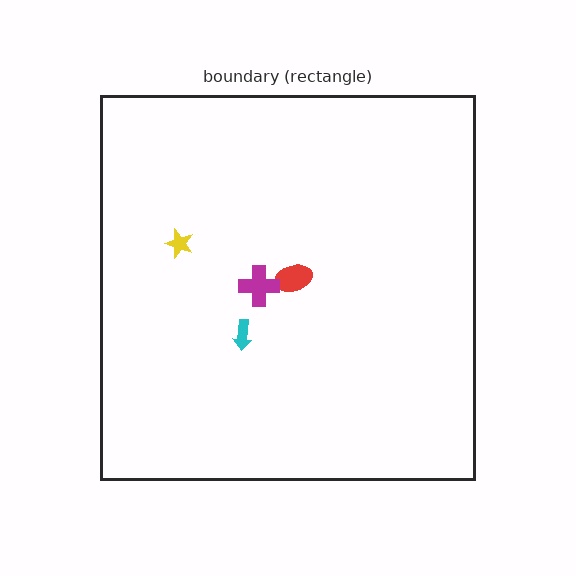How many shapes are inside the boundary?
4 inside, 0 outside.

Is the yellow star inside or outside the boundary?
Inside.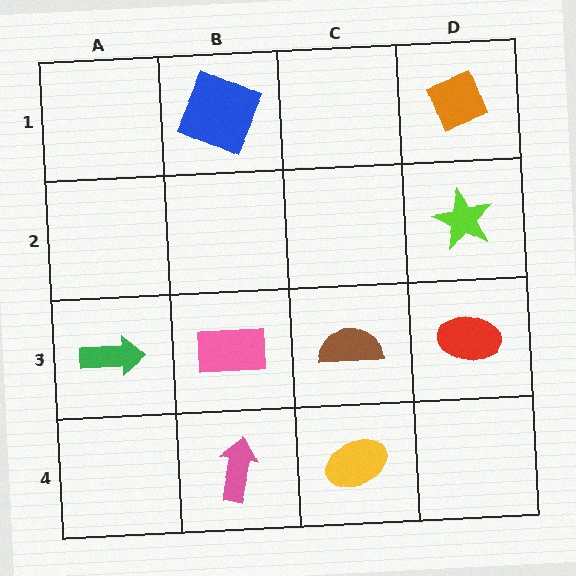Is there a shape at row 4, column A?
No, that cell is empty.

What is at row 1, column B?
A blue square.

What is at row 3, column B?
A pink rectangle.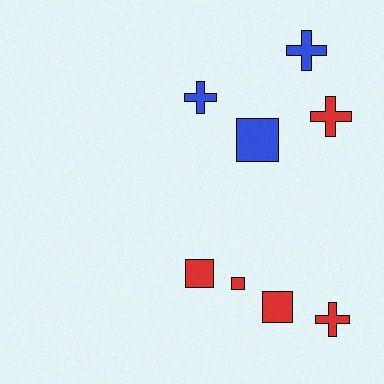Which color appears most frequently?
Red, with 5 objects.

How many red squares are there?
There are 3 red squares.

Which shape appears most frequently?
Cross, with 4 objects.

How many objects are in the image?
There are 8 objects.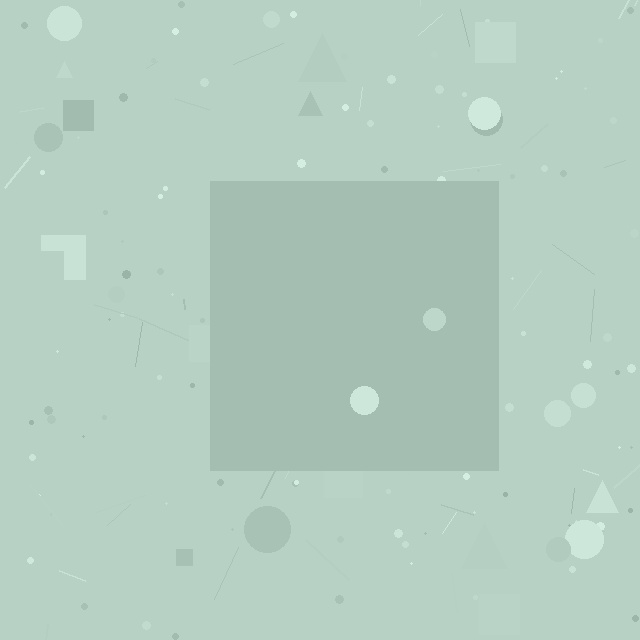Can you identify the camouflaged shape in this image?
The camouflaged shape is a square.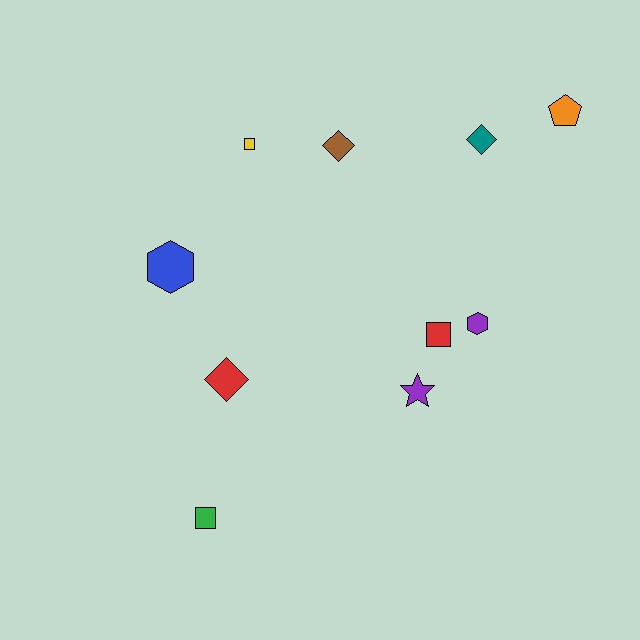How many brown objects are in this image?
There is 1 brown object.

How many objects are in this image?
There are 10 objects.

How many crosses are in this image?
There are no crosses.